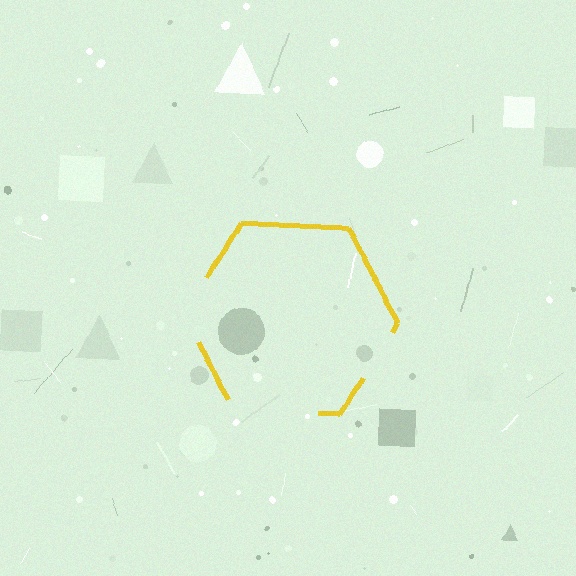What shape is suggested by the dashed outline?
The dashed outline suggests a hexagon.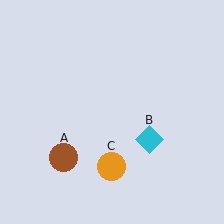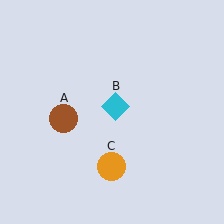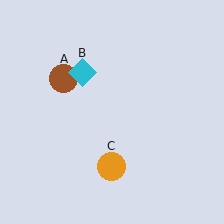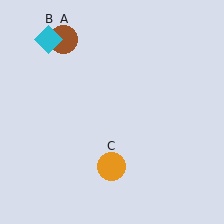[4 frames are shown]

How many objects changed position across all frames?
2 objects changed position: brown circle (object A), cyan diamond (object B).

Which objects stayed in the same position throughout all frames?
Orange circle (object C) remained stationary.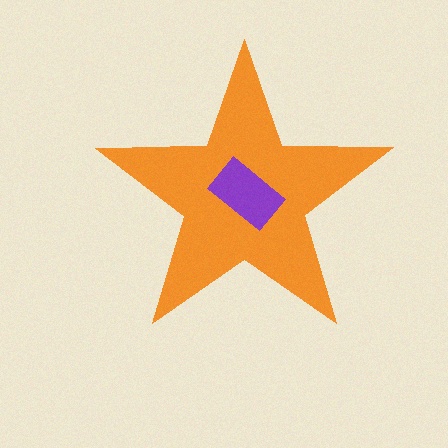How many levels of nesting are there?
2.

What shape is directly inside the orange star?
The purple rectangle.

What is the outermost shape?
The orange star.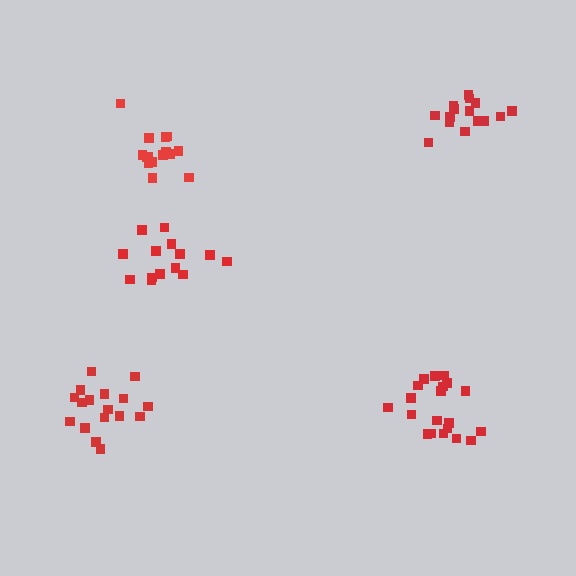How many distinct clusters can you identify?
There are 5 distinct clusters.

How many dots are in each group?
Group 1: 15 dots, Group 2: 17 dots, Group 3: 15 dots, Group 4: 20 dots, Group 5: 14 dots (81 total).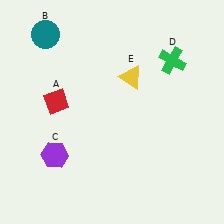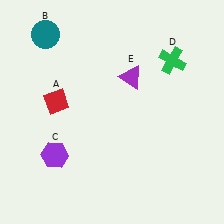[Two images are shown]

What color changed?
The triangle (E) changed from yellow in Image 1 to purple in Image 2.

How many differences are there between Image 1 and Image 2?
There is 1 difference between the two images.